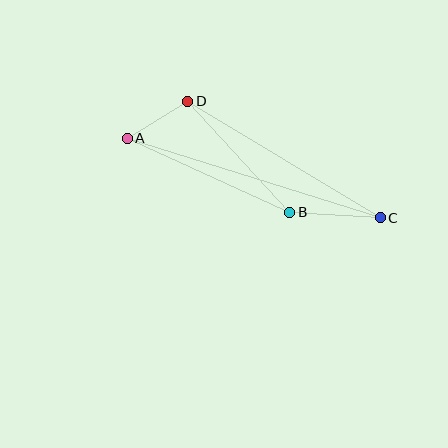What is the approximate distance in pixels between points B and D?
The distance between B and D is approximately 150 pixels.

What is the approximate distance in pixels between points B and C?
The distance between B and C is approximately 91 pixels.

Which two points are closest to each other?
Points A and D are closest to each other.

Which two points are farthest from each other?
Points A and C are farthest from each other.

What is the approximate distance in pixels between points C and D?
The distance between C and D is approximately 225 pixels.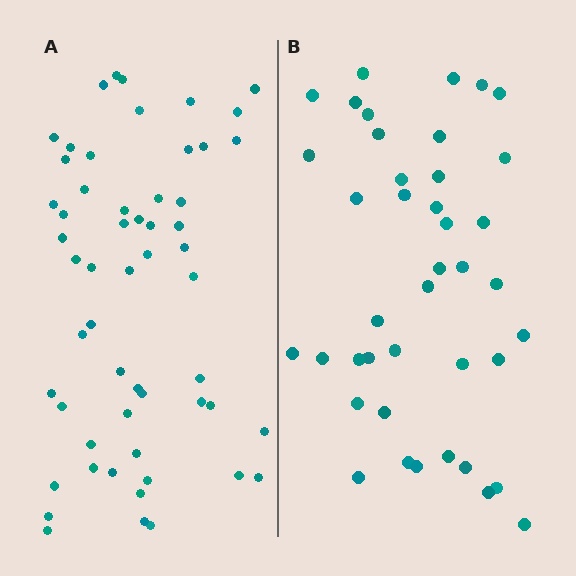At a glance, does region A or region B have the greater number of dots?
Region A (the left region) has more dots.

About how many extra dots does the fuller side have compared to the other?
Region A has approximately 15 more dots than region B.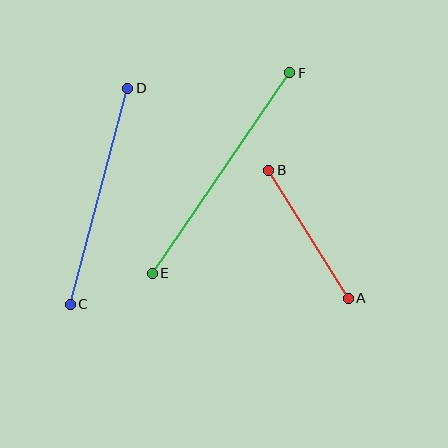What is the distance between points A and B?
The distance is approximately 151 pixels.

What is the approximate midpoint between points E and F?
The midpoint is at approximately (221, 173) pixels.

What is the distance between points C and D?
The distance is approximately 224 pixels.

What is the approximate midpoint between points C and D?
The midpoint is at approximately (99, 196) pixels.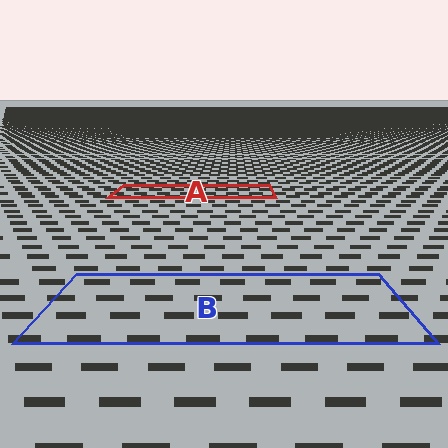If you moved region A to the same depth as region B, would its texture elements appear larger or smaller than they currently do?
They would appear larger. At a closer depth, the same texture elements are projected at a bigger on-screen size.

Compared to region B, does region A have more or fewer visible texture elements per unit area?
Region A has more texture elements per unit area — they are packed more densely because it is farther away.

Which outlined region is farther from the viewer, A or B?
Region A is farther from the viewer — the texture elements inside it appear smaller and more densely packed.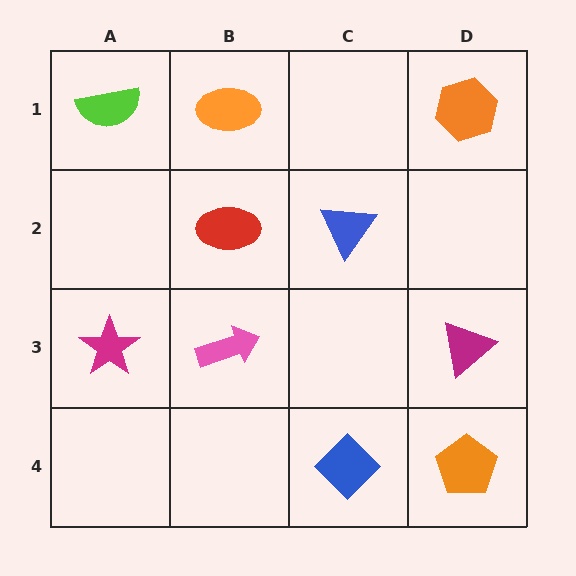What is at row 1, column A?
A lime semicircle.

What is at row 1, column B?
An orange ellipse.